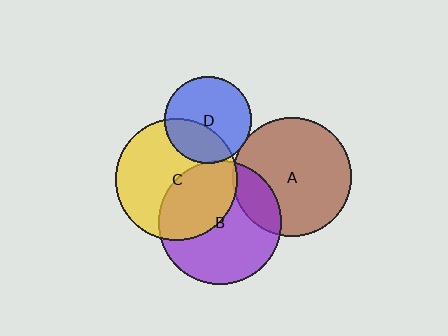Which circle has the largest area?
Circle B (purple).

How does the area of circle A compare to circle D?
Approximately 1.9 times.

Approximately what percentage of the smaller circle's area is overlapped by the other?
Approximately 20%.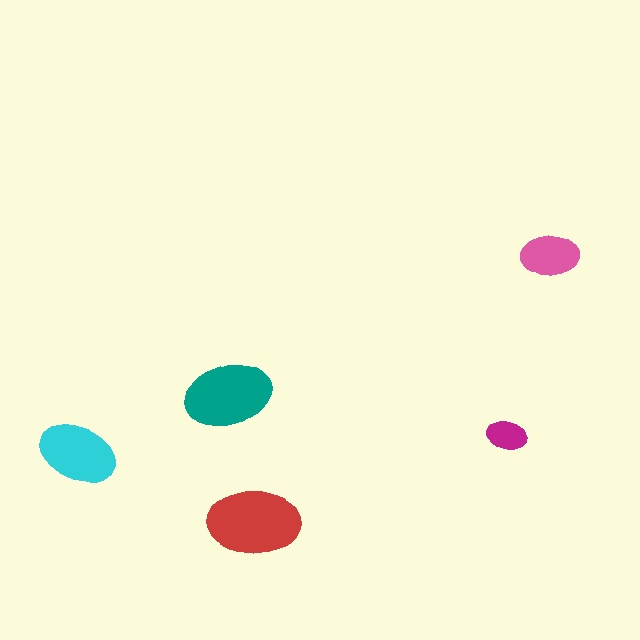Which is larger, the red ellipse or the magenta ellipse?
The red one.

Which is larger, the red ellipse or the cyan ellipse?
The red one.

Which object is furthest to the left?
The cyan ellipse is leftmost.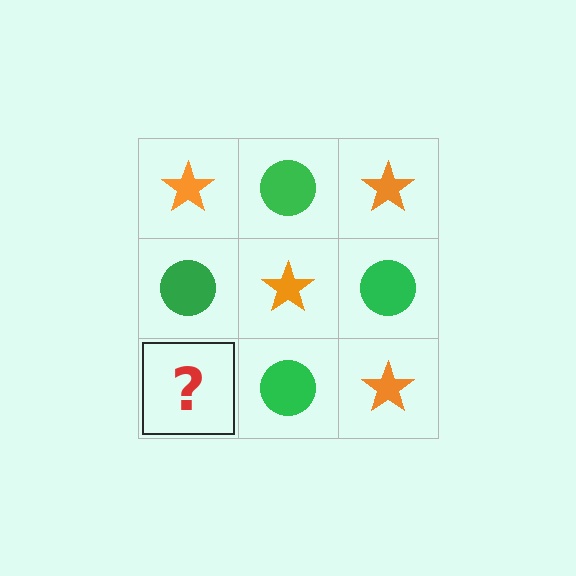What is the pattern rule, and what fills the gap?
The rule is that it alternates orange star and green circle in a checkerboard pattern. The gap should be filled with an orange star.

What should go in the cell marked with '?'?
The missing cell should contain an orange star.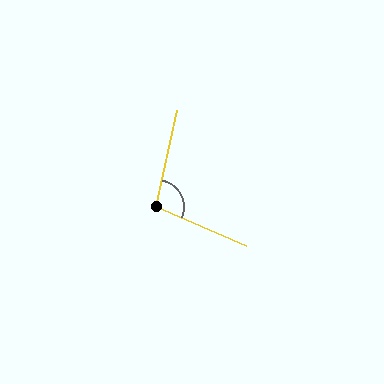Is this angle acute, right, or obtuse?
It is obtuse.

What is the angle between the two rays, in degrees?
Approximately 100 degrees.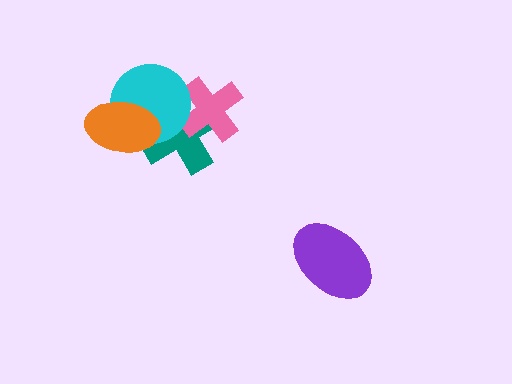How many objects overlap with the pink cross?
2 objects overlap with the pink cross.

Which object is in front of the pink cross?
The cyan circle is in front of the pink cross.